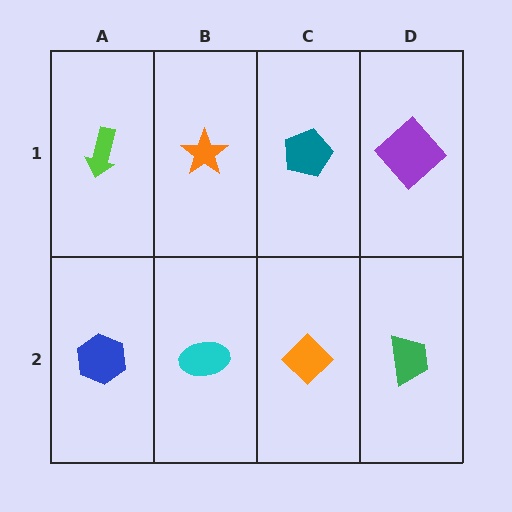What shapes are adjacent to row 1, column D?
A green trapezoid (row 2, column D), a teal pentagon (row 1, column C).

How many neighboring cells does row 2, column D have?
2.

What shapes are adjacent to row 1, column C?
An orange diamond (row 2, column C), an orange star (row 1, column B), a purple diamond (row 1, column D).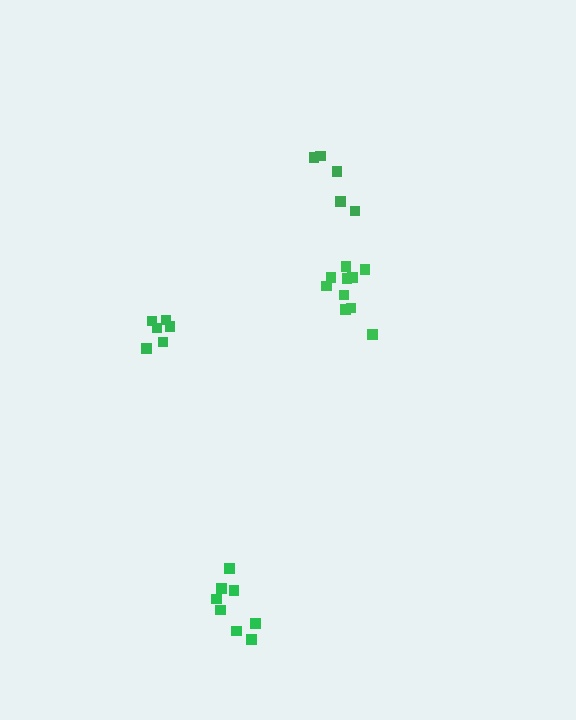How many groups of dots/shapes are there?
There are 4 groups.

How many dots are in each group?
Group 1: 10 dots, Group 2: 5 dots, Group 3: 6 dots, Group 4: 8 dots (29 total).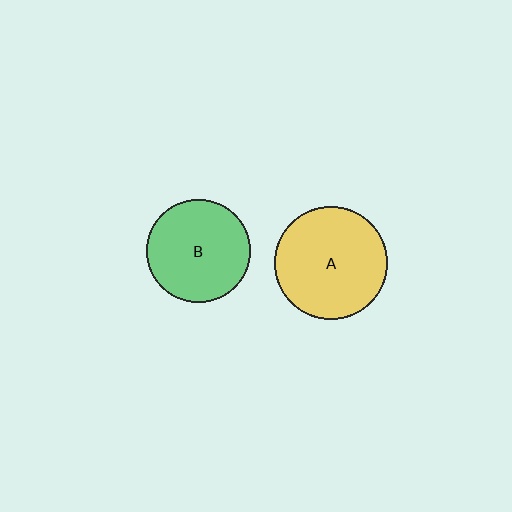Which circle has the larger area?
Circle A (yellow).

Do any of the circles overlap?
No, none of the circles overlap.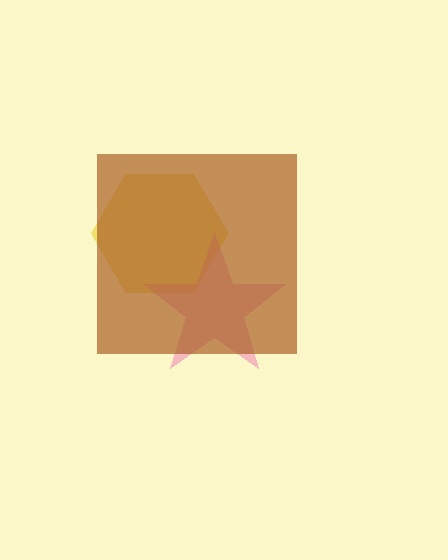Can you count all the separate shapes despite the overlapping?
Yes, there are 3 separate shapes.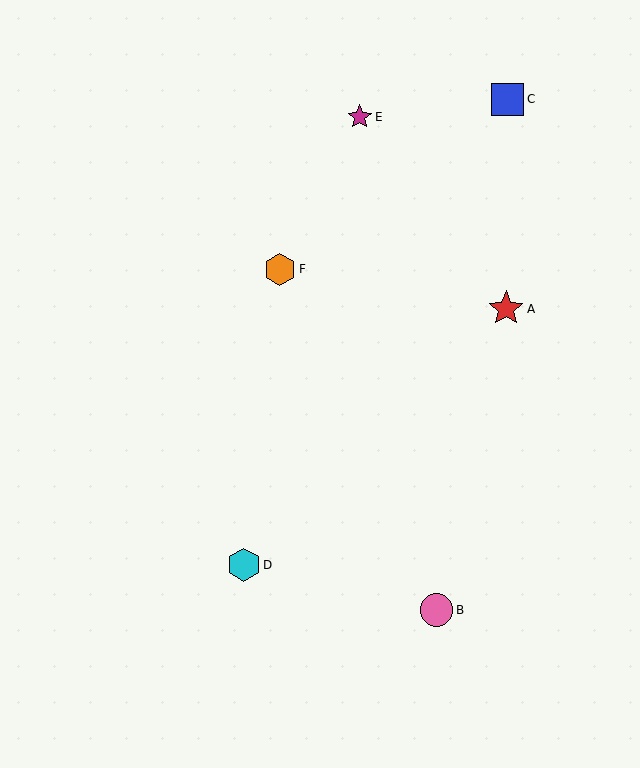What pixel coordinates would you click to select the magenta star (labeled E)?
Click at (360, 117) to select the magenta star E.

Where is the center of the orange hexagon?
The center of the orange hexagon is at (280, 269).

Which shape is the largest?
The red star (labeled A) is the largest.